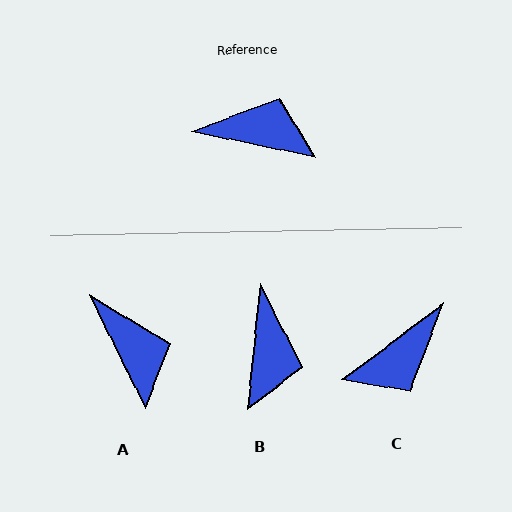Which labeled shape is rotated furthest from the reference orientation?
C, about 131 degrees away.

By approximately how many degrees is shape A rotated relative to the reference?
Approximately 52 degrees clockwise.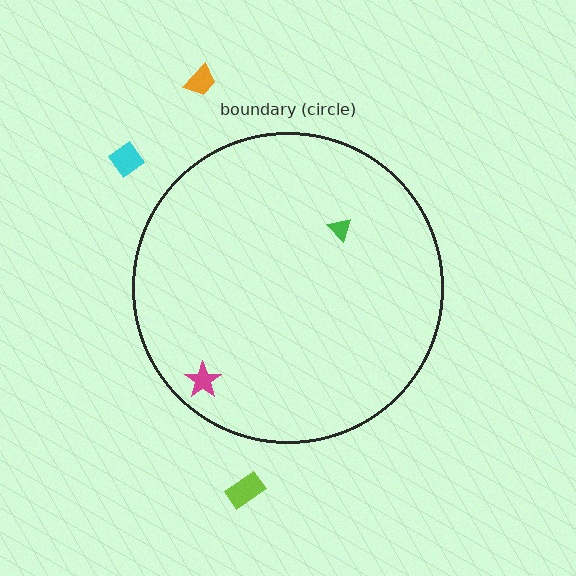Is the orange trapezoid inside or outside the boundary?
Outside.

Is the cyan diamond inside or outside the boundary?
Outside.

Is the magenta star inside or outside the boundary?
Inside.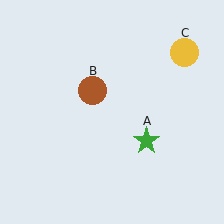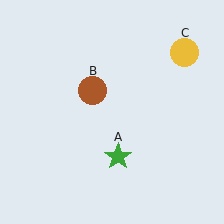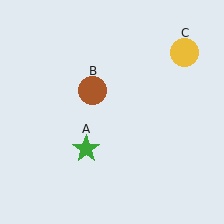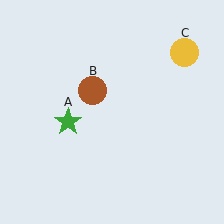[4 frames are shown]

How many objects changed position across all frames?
1 object changed position: green star (object A).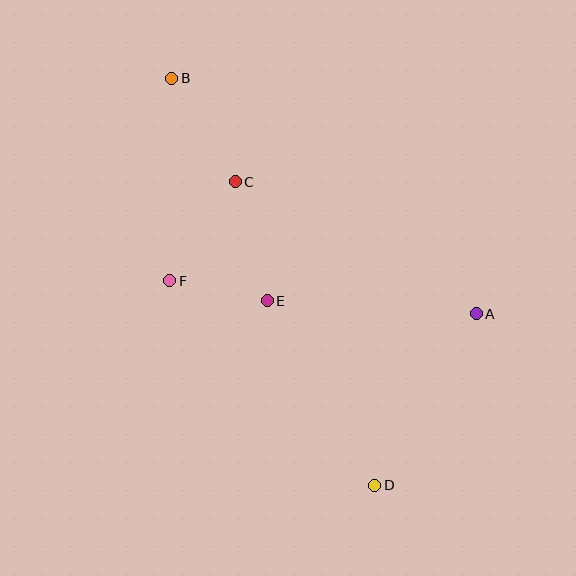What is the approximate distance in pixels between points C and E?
The distance between C and E is approximately 123 pixels.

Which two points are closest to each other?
Points E and F are closest to each other.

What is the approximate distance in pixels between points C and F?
The distance between C and F is approximately 118 pixels.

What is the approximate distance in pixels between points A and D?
The distance between A and D is approximately 200 pixels.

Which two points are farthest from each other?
Points B and D are farthest from each other.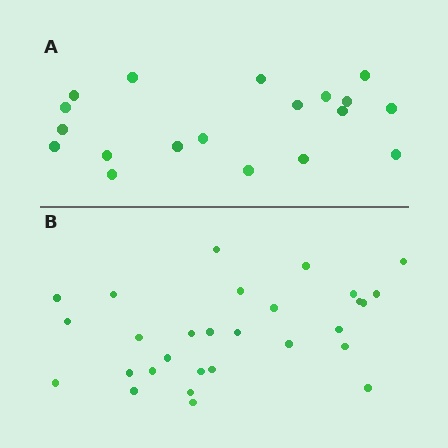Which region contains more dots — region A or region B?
Region B (the bottom region) has more dots.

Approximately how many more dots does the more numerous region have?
Region B has roughly 10 or so more dots than region A.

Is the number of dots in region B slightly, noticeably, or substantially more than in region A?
Region B has substantially more. The ratio is roughly 1.5 to 1.